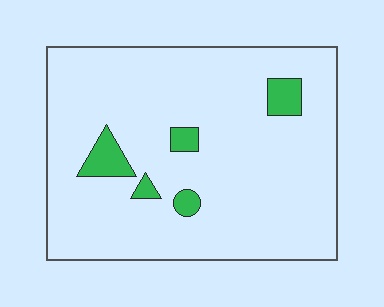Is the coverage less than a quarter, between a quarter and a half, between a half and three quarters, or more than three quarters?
Less than a quarter.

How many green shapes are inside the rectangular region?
5.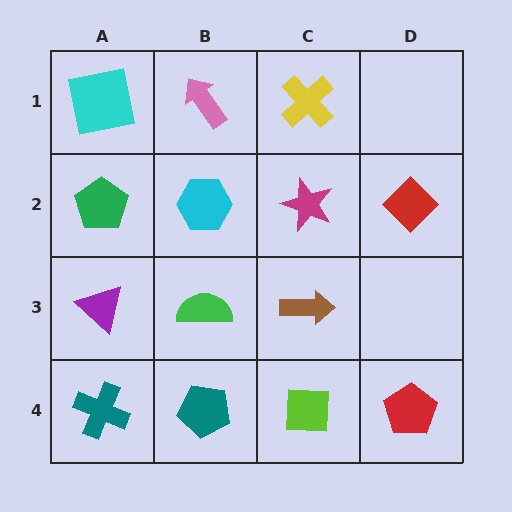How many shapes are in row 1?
3 shapes.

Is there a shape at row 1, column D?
No, that cell is empty.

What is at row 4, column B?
A teal pentagon.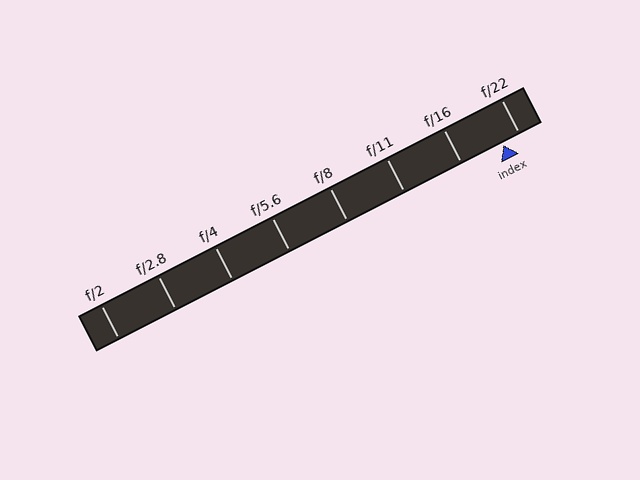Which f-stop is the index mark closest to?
The index mark is closest to f/22.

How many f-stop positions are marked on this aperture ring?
There are 8 f-stop positions marked.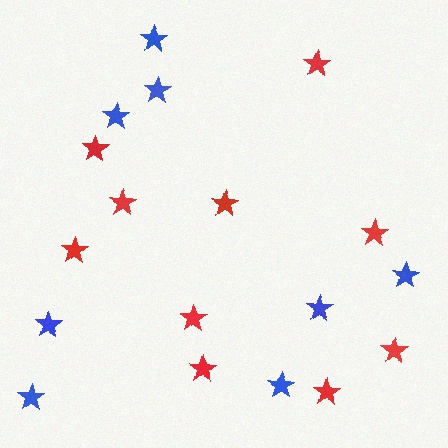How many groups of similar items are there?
There are 2 groups: one group of blue stars (8) and one group of red stars (10).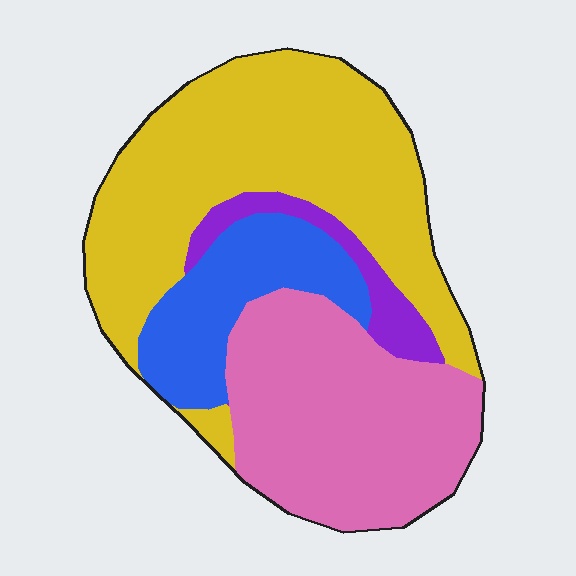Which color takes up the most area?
Yellow, at roughly 45%.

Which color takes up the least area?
Purple, at roughly 5%.